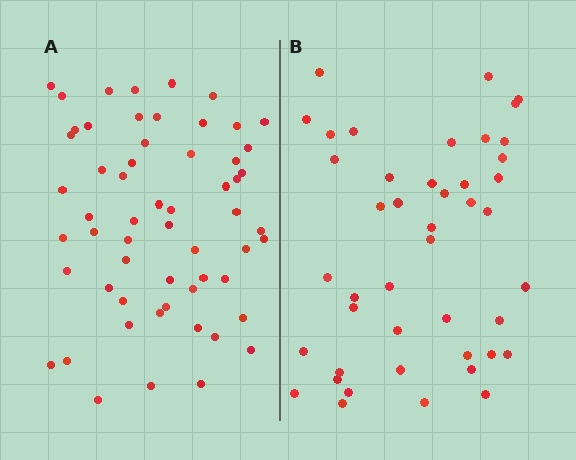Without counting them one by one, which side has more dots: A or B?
Region A (the left region) has more dots.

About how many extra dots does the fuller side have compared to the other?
Region A has approximately 15 more dots than region B.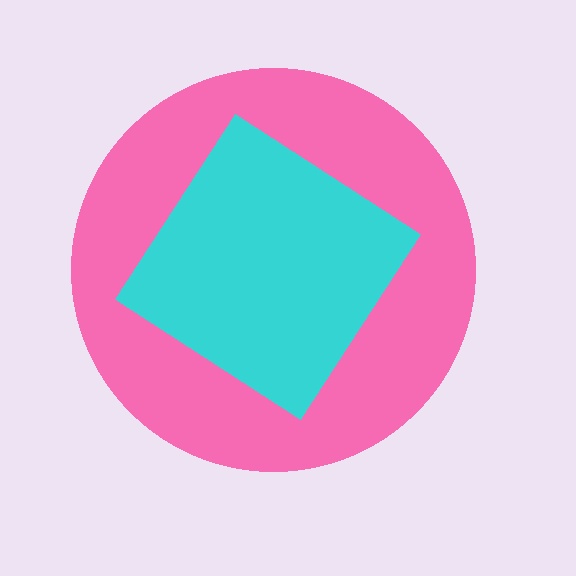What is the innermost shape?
The cyan diamond.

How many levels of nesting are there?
2.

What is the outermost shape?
The pink circle.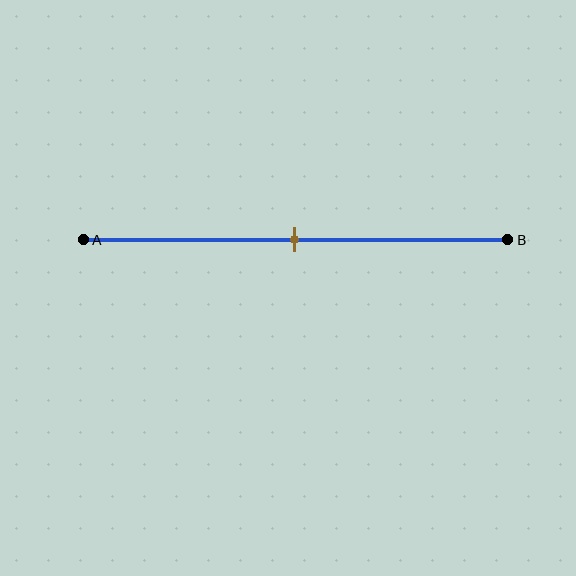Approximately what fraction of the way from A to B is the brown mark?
The brown mark is approximately 50% of the way from A to B.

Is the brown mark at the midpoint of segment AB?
Yes, the mark is approximately at the midpoint.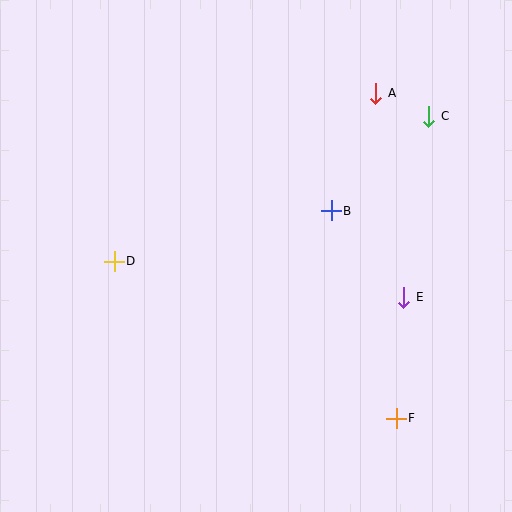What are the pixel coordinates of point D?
Point D is at (114, 261).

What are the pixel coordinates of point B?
Point B is at (331, 211).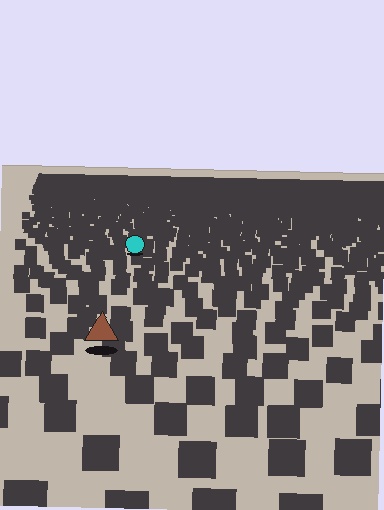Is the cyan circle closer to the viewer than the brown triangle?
No. The brown triangle is closer — you can tell from the texture gradient: the ground texture is coarser near it.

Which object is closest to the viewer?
The brown triangle is closest. The texture marks near it are larger and more spread out.